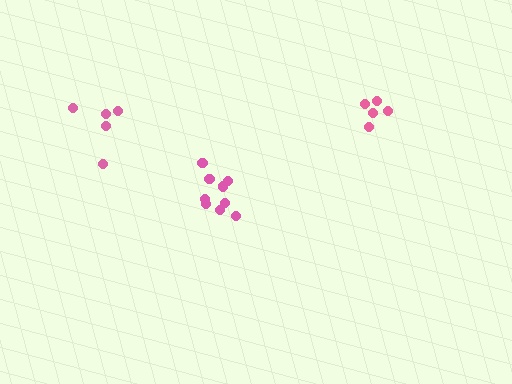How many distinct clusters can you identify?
There are 3 distinct clusters.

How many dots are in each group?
Group 1: 5 dots, Group 2: 9 dots, Group 3: 5 dots (19 total).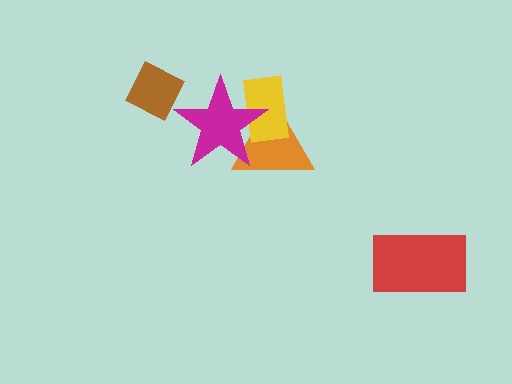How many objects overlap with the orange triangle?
2 objects overlap with the orange triangle.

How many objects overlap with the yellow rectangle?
2 objects overlap with the yellow rectangle.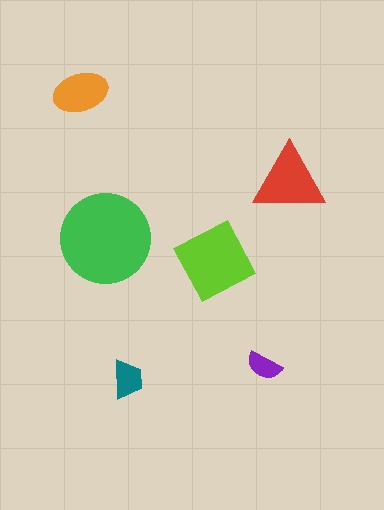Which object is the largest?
The green circle.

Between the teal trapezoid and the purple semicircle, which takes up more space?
The teal trapezoid.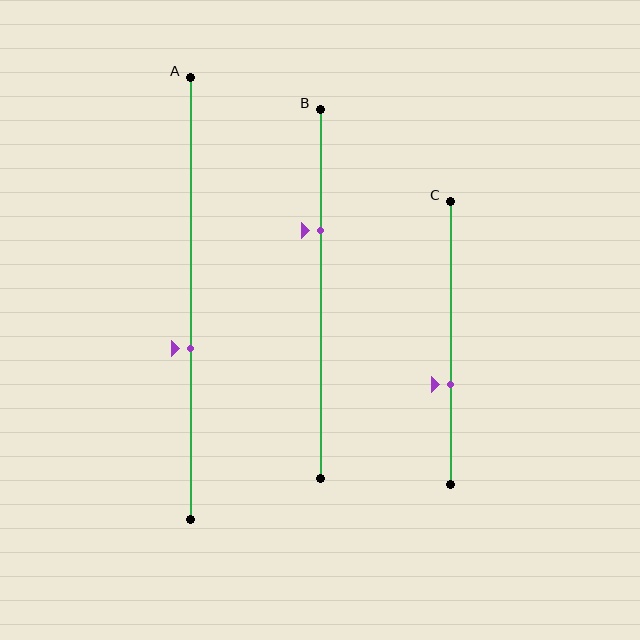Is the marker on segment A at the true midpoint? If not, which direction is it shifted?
No, the marker on segment A is shifted downward by about 11% of the segment length.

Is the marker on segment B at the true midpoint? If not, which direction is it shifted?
No, the marker on segment B is shifted upward by about 17% of the segment length.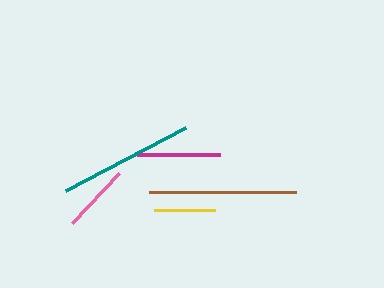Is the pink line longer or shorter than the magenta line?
The magenta line is longer than the pink line.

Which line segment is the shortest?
The yellow line is the shortest at approximately 60 pixels.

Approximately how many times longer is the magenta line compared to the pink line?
The magenta line is approximately 1.2 times the length of the pink line.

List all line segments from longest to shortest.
From longest to shortest: brown, teal, magenta, pink, yellow.